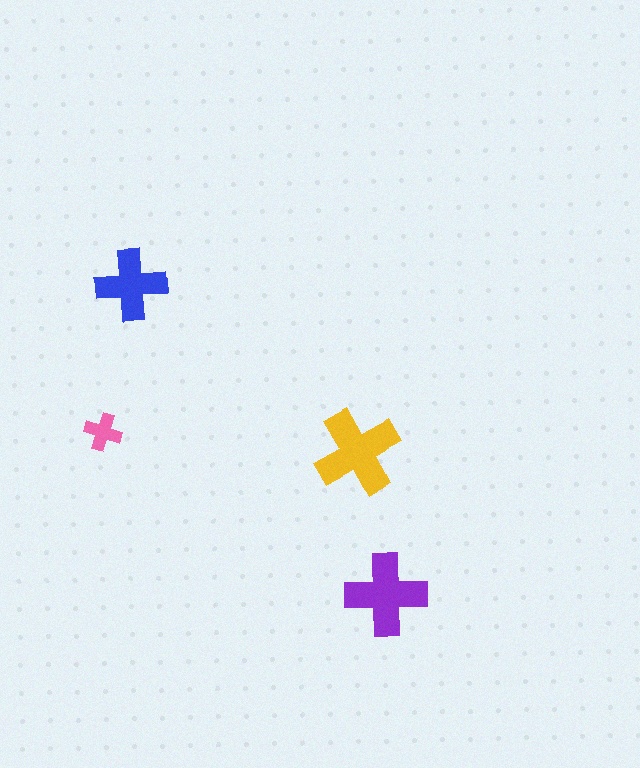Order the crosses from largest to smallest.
the yellow one, the purple one, the blue one, the pink one.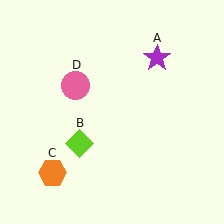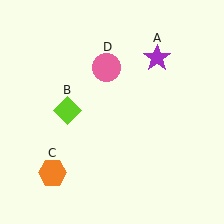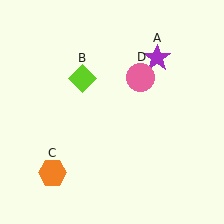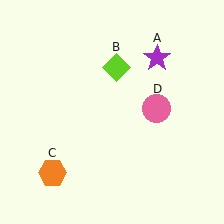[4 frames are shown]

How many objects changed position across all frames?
2 objects changed position: lime diamond (object B), pink circle (object D).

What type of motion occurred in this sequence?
The lime diamond (object B), pink circle (object D) rotated clockwise around the center of the scene.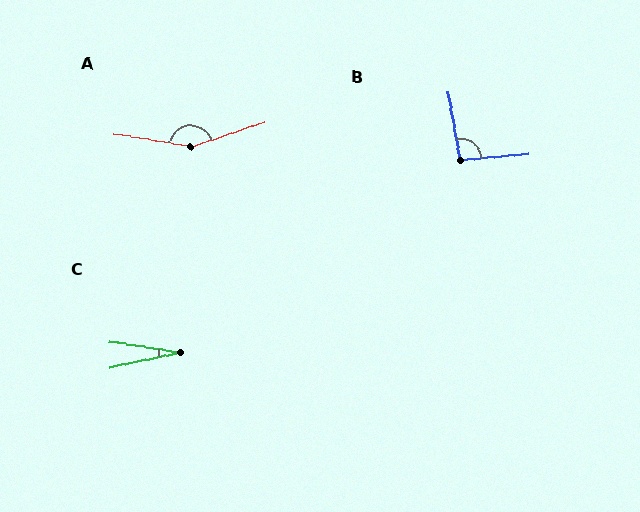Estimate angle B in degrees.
Approximately 95 degrees.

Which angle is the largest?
A, at approximately 153 degrees.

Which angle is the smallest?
C, at approximately 21 degrees.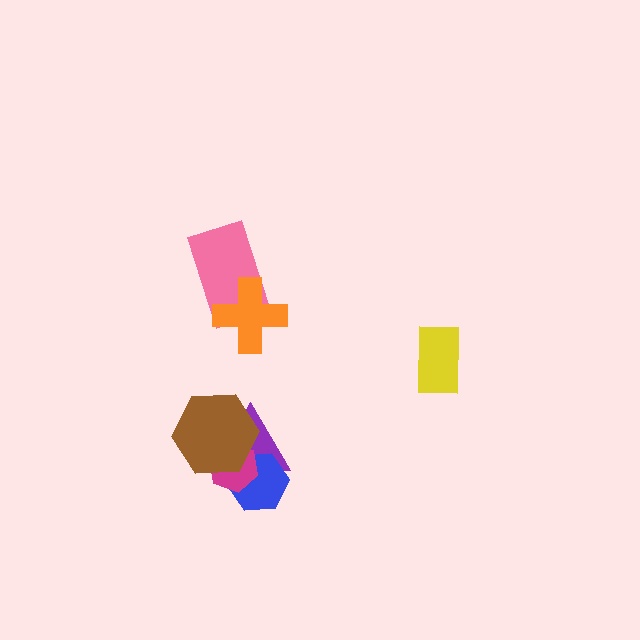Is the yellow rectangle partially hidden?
No, no other shape covers it.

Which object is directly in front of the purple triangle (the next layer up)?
The blue hexagon is directly in front of the purple triangle.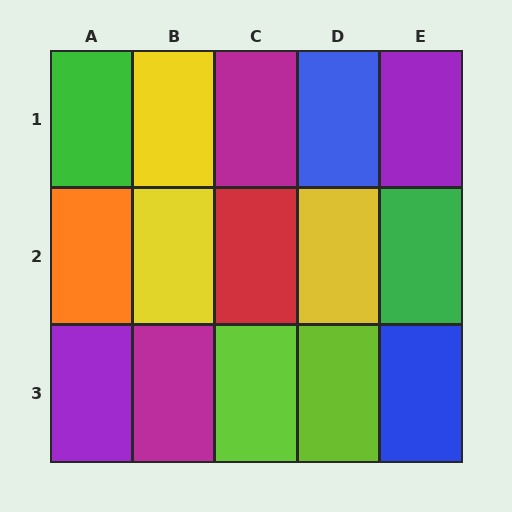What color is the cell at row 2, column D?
Yellow.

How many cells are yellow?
3 cells are yellow.